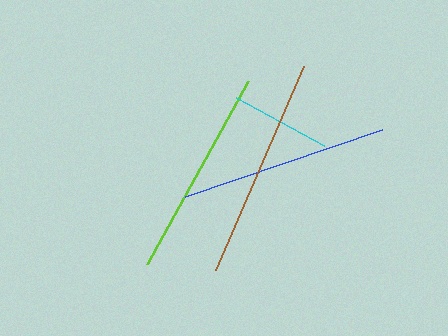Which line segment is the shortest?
The cyan line is the shortest at approximately 100 pixels.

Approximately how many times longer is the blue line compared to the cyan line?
The blue line is approximately 2.1 times the length of the cyan line.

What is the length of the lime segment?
The lime segment is approximately 209 pixels long.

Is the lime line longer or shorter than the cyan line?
The lime line is longer than the cyan line.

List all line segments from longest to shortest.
From longest to shortest: brown, lime, blue, cyan.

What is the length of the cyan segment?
The cyan segment is approximately 100 pixels long.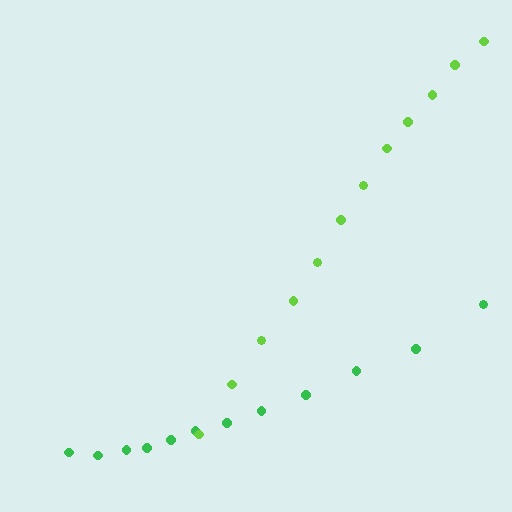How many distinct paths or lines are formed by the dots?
There are 2 distinct paths.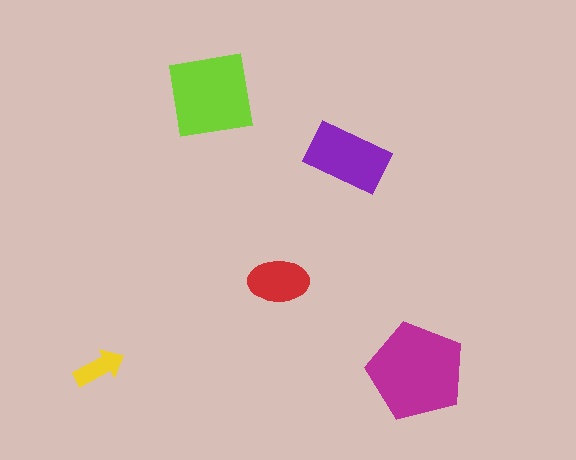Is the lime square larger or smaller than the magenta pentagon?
Smaller.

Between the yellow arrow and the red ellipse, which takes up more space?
The red ellipse.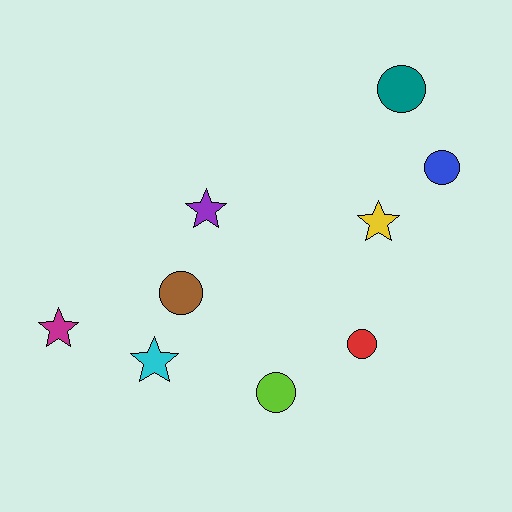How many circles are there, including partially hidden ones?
There are 5 circles.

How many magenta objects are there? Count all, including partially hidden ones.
There is 1 magenta object.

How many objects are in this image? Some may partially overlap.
There are 9 objects.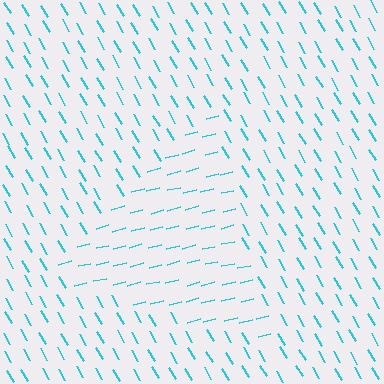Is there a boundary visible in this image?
Yes, there is a texture boundary formed by a change in line orientation.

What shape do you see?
I see a triangle.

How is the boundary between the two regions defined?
The boundary is defined purely by a change in line orientation (approximately 73 degrees difference). All lines are the same color and thickness.